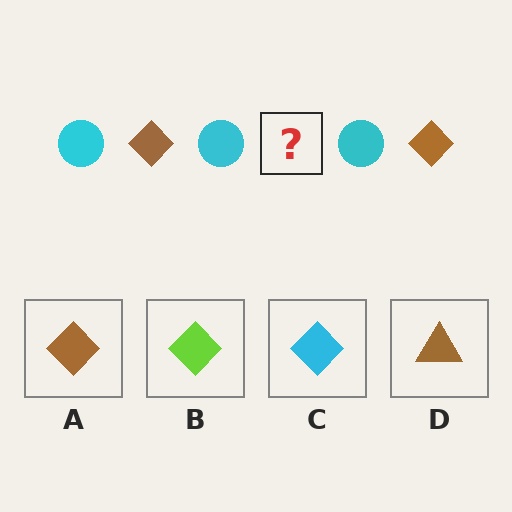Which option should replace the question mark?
Option A.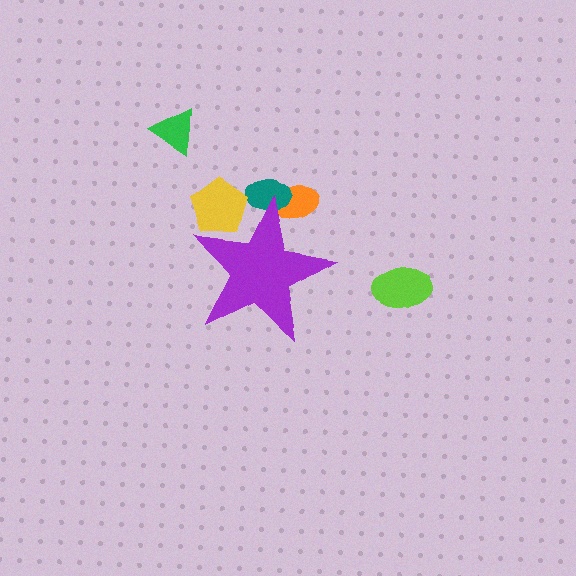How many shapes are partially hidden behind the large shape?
3 shapes are partially hidden.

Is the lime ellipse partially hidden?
No, the lime ellipse is fully visible.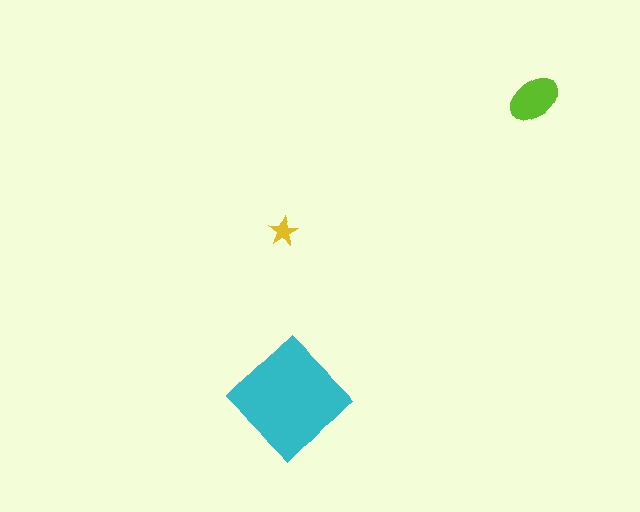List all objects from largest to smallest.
The cyan diamond, the lime ellipse, the yellow star.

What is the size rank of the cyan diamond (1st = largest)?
1st.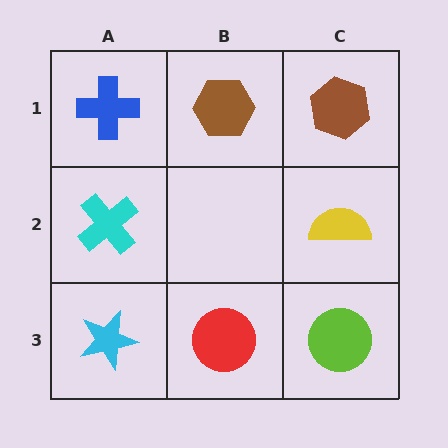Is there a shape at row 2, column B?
No, that cell is empty.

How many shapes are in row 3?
3 shapes.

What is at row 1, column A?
A blue cross.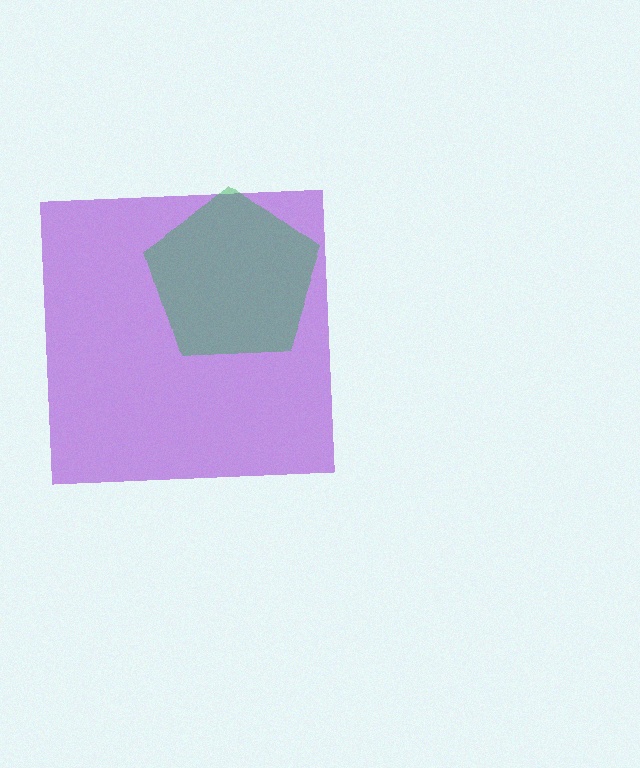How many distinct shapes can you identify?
There are 2 distinct shapes: a purple square, a green pentagon.